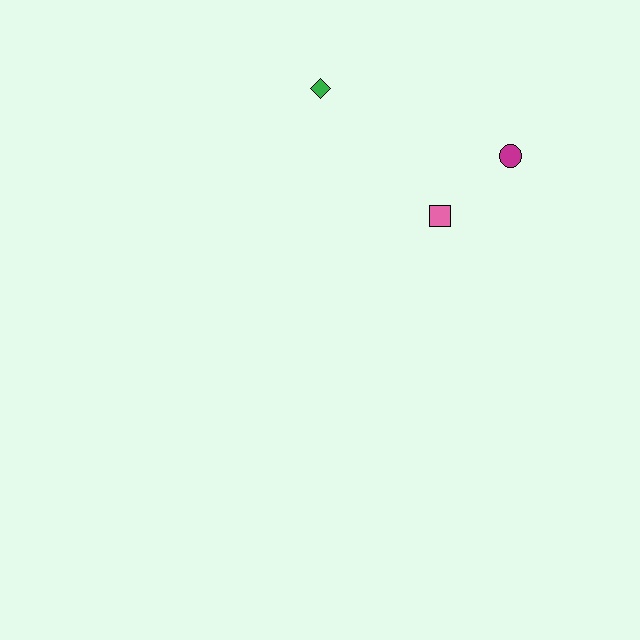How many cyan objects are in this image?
There are no cyan objects.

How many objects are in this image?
There are 3 objects.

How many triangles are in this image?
There are no triangles.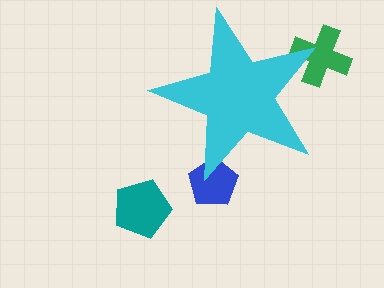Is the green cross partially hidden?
Yes, the green cross is partially hidden behind the cyan star.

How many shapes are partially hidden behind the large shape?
2 shapes are partially hidden.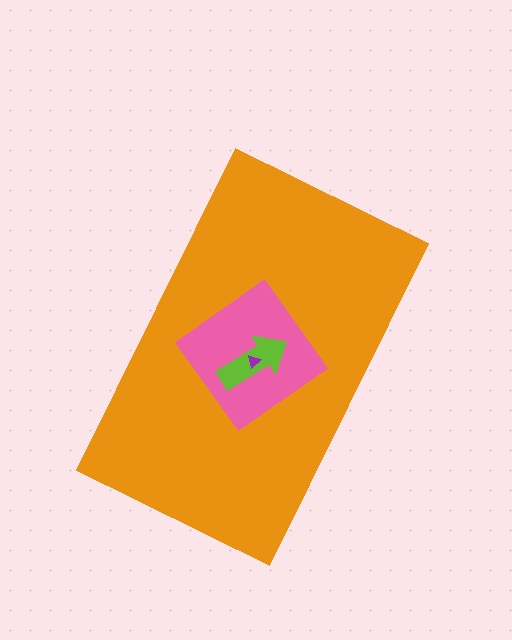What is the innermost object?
The purple triangle.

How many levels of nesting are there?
4.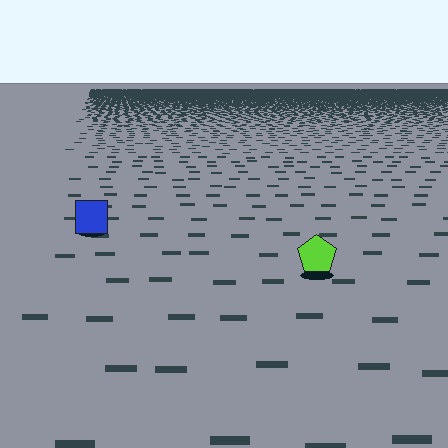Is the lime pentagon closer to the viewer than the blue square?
Yes. The lime pentagon is closer — you can tell from the texture gradient: the ground texture is coarser near it.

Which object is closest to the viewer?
The lime pentagon is closest. The texture marks near it are larger and more spread out.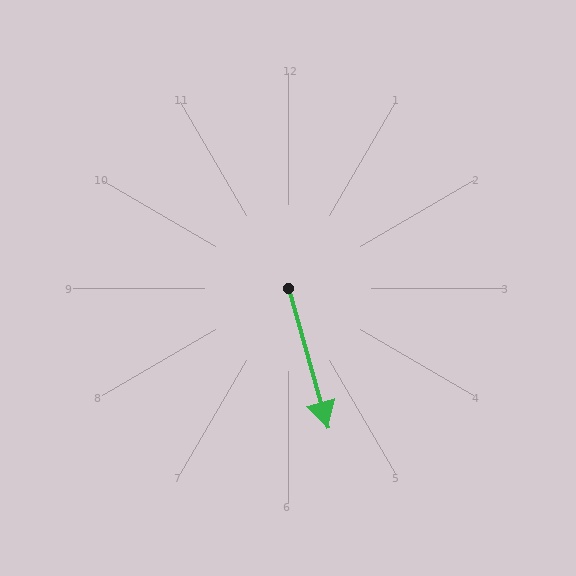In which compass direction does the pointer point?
South.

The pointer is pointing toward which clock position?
Roughly 5 o'clock.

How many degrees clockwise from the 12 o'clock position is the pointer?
Approximately 164 degrees.